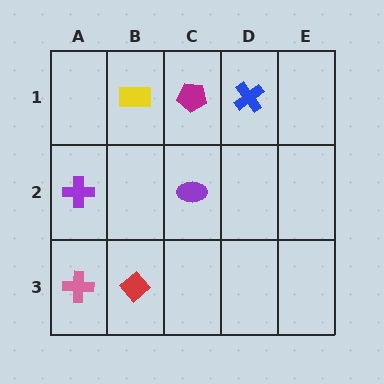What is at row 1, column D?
A blue cross.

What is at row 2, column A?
A purple cross.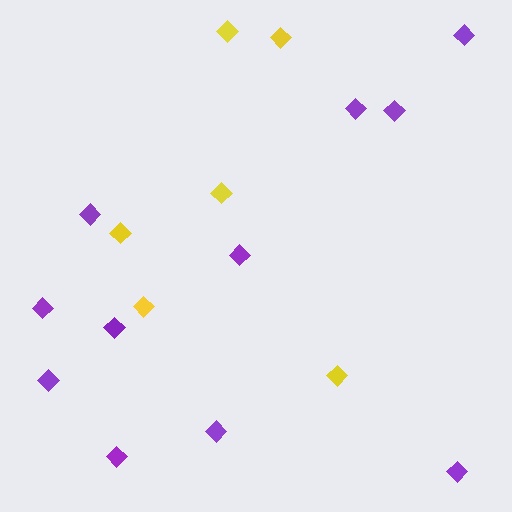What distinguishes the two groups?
There are 2 groups: one group of purple diamonds (11) and one group of yellow diamonds (6).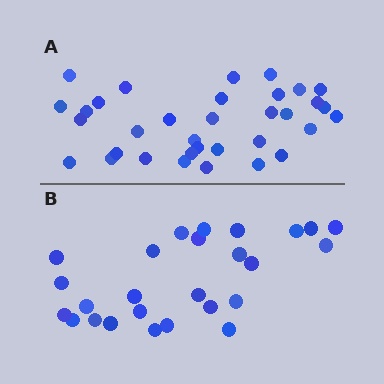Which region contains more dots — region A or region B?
Region A (the top region) has more dots.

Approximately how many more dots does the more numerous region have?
Region A has roughly 8 or so more dots than region B.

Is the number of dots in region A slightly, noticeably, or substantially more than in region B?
Region A has noticeably more, but not dramatically so. The ratio is roughly 1.3 to 1.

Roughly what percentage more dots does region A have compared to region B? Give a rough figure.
About 30% more.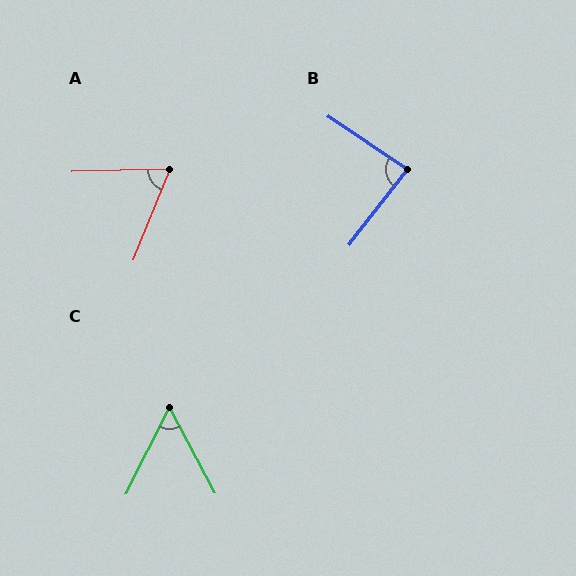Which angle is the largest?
B, at approximately 86 degrees.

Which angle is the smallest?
C, at approximately 54 degrees.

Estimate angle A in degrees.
Approximately 67 degrees.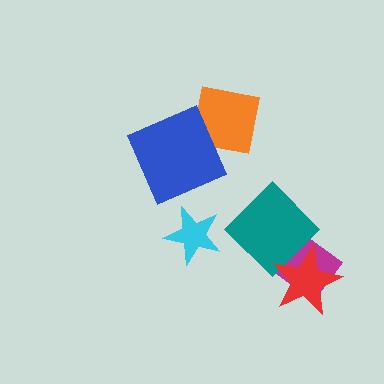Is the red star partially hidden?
No, no other shape covers it.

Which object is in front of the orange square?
The blue square is in front of the orange square.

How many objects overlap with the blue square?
1 object overlaps with the blue square.